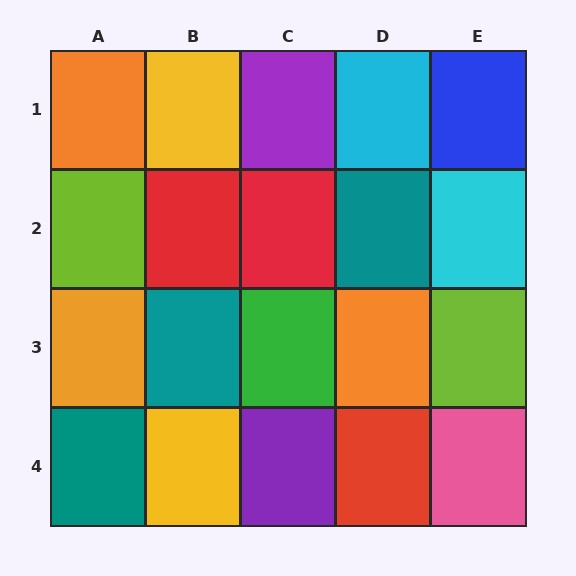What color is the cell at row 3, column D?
Orange.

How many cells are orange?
3 cells are orange.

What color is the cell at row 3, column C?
Green.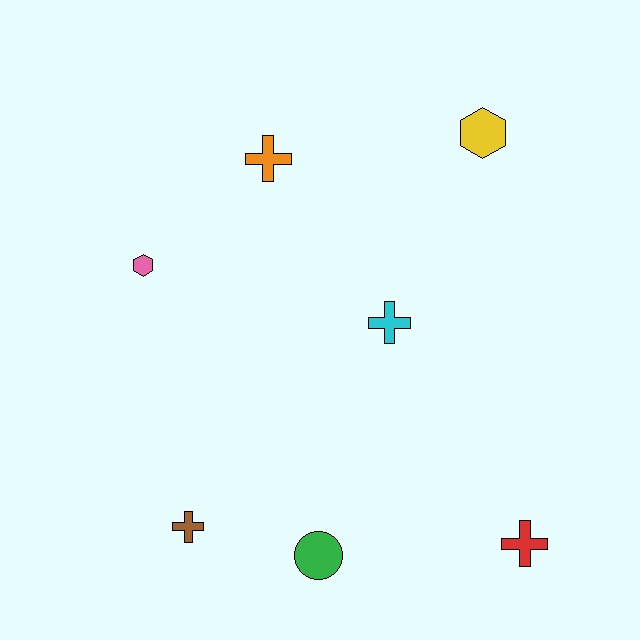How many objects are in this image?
There are 7 objects.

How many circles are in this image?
There is 1 circle.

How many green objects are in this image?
There is 1 green object.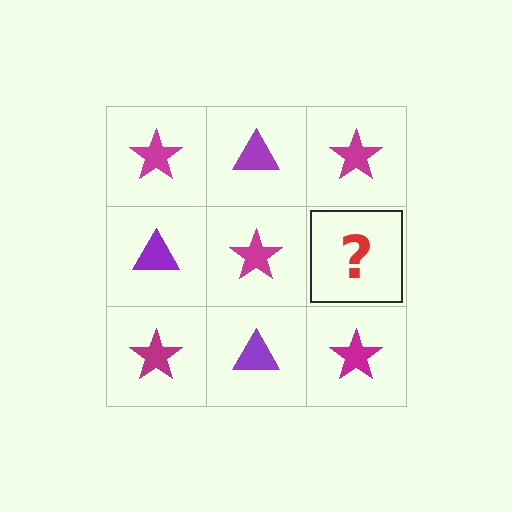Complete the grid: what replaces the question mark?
The question mark should be replaced with a purple triangle.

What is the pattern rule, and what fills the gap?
The rule is that it alternates magenta star and purple triangle in a checkerboard pattern. The gap should be filled with a purple triangle.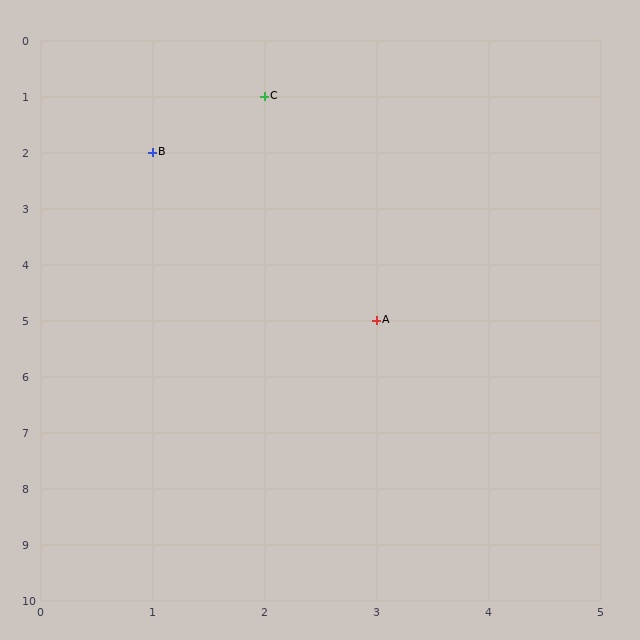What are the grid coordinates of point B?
Point B is at grid coordinates (1, 2).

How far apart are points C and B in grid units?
Points C and B are 1 column and 1 row apart (about 1.4 grid units diagonally).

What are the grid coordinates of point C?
Point C is at grid coordinates (2, 1).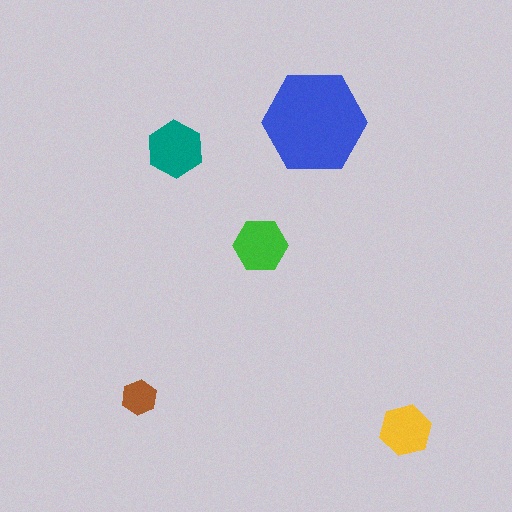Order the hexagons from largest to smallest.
the blue one, the teal one, the green one, the yellow one, the brown one.